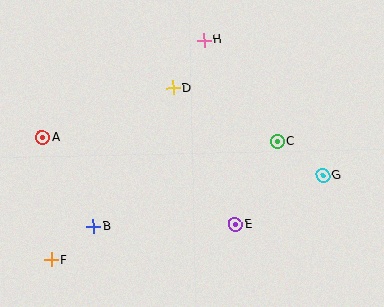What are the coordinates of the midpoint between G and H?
The midpoint between G and H is at (263, 108).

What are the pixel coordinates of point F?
Point F is at (51, 260).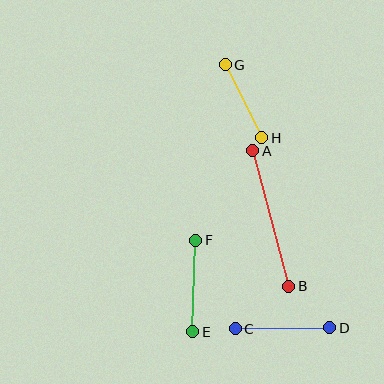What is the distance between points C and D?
The distance is approximately 95 pixels.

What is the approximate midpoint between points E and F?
The midpoint is at approximately (194, 286) pixels.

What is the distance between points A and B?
The distance is approximately 141 pixels.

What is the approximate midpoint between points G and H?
The midpoint is at approximately (244, 101) pixels.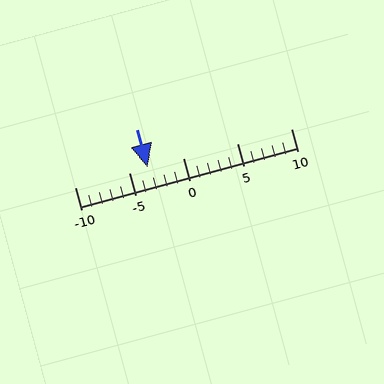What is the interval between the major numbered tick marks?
The major tick marks are spaced 5 units apart.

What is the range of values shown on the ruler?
The ruler shows values from -10 to 10.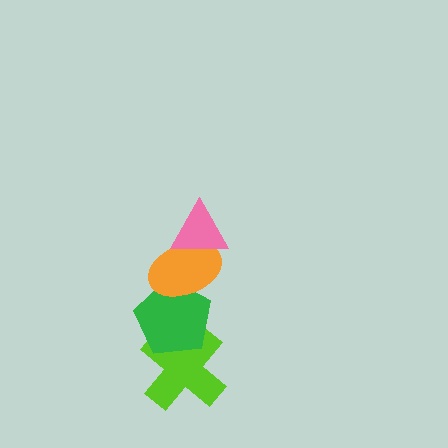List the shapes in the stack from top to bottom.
From top to bottom: the pink triangle, the orange ellipse, the green pentagon, the lime cross.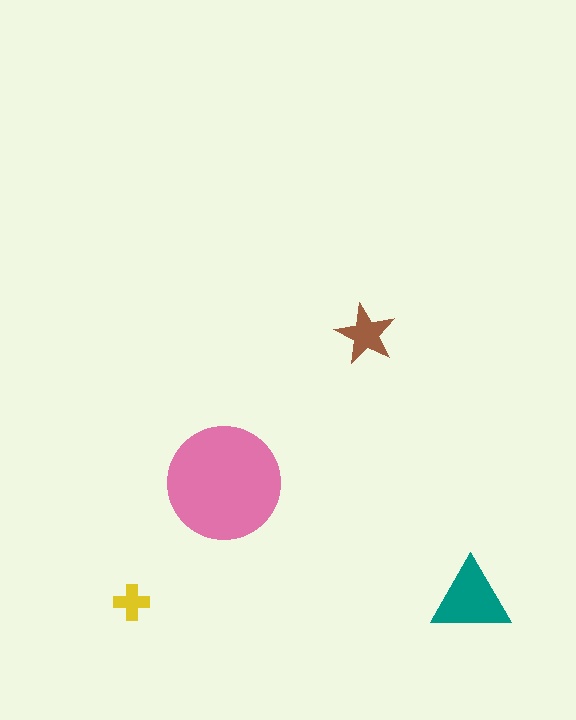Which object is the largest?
The pink circle.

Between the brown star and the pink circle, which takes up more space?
The pink circle.